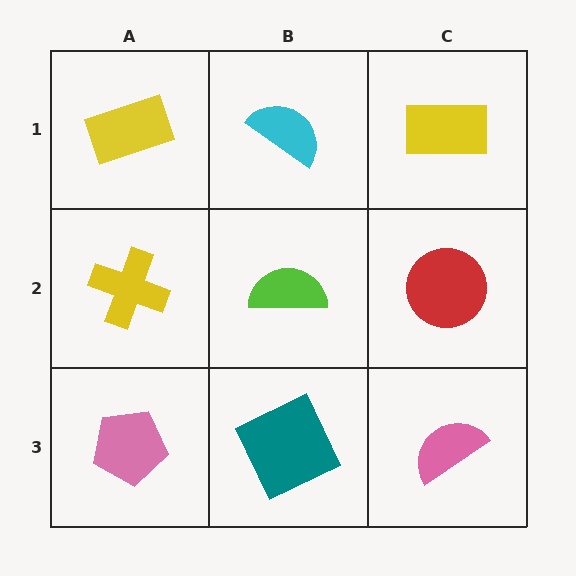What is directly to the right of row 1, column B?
A yellow rectangle.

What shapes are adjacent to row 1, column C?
A red circle (row 2, column C), a cyan semicircle (row 1, column B).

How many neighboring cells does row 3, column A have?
2.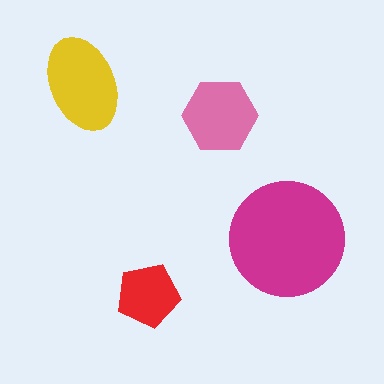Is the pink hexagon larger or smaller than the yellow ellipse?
Smaller.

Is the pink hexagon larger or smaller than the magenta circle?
Smaller.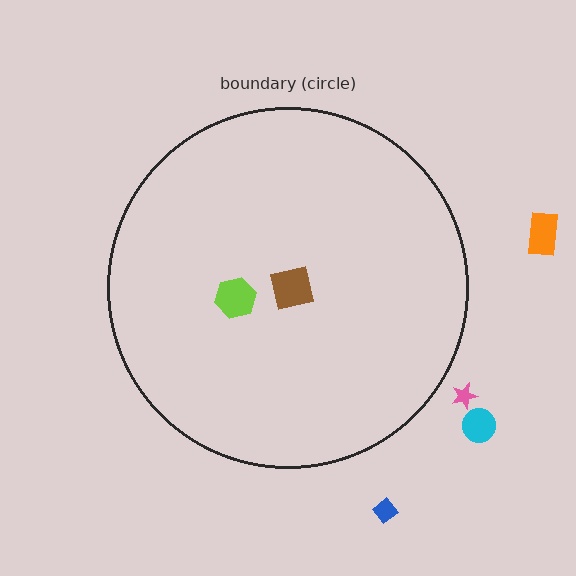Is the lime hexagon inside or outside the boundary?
Inside.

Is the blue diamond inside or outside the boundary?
Outside.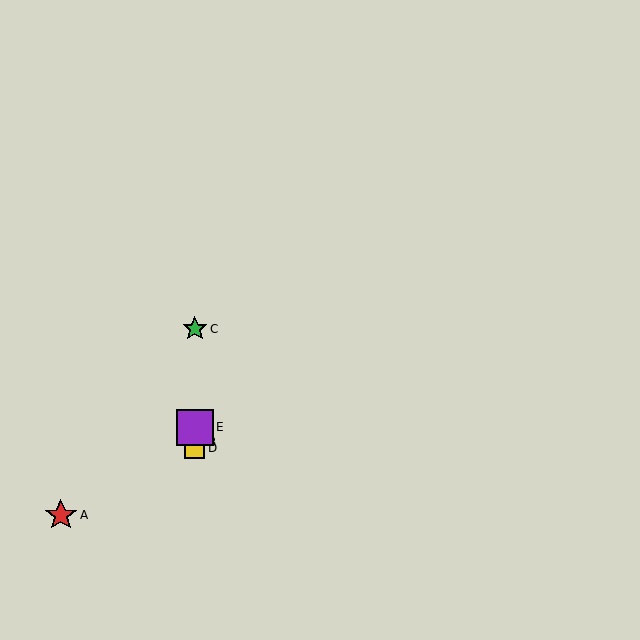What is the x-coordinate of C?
Object C is at x≈195.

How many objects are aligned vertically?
4 objects (B, C, D, E) are aligned vertically.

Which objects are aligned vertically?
Objects B, C, D, E are aligned vertically.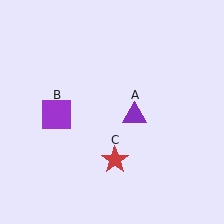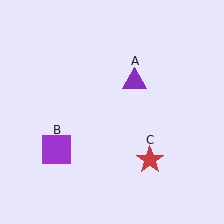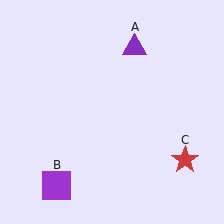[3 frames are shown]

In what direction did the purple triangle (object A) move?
The purple triangle (object A) moved up.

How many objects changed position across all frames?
3 objects changed position: purple triangle (object A), purple square (object B), red star (object C).